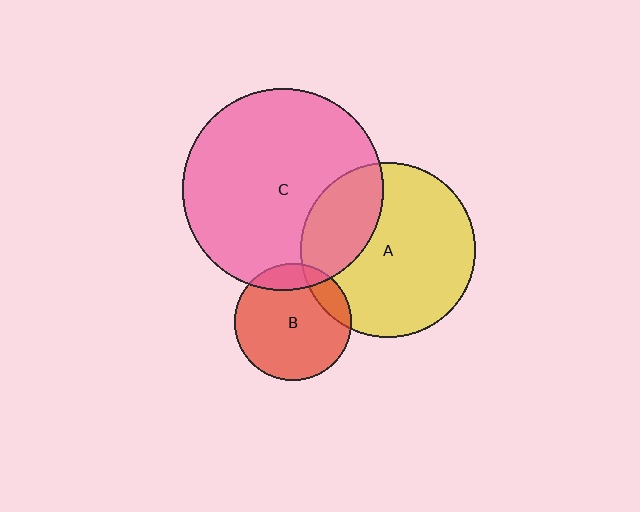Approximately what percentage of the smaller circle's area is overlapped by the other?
Approximately 30%.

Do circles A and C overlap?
Yes.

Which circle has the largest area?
Circle C (pink).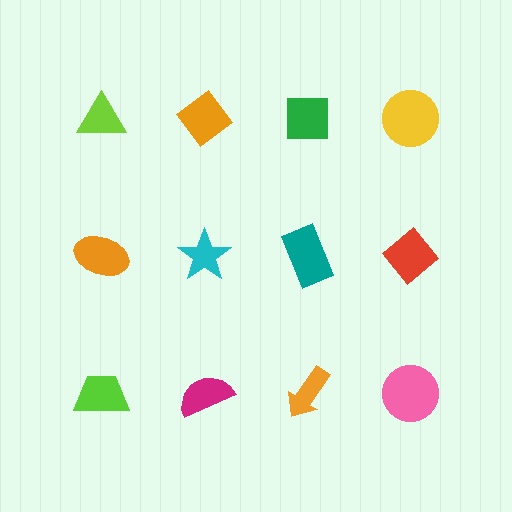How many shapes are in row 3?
4 shapes.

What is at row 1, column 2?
An orange diamond.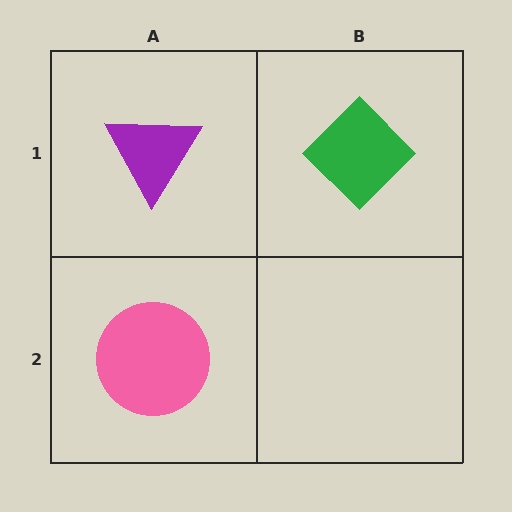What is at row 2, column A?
A pink circle.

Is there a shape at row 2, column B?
No, that cell is empty.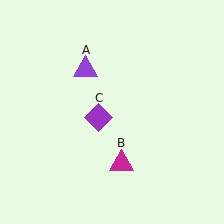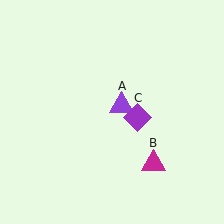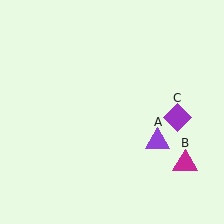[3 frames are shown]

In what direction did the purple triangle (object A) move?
The purple triangle (object A) moved down and to the right.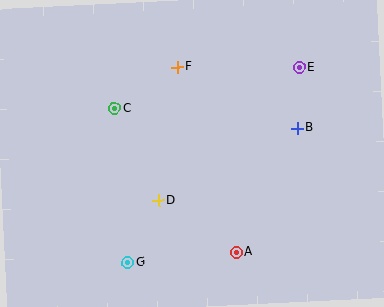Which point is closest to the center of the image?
Point D at (159, 200) is closest to the center.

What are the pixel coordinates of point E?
Point E is at (299, 68).